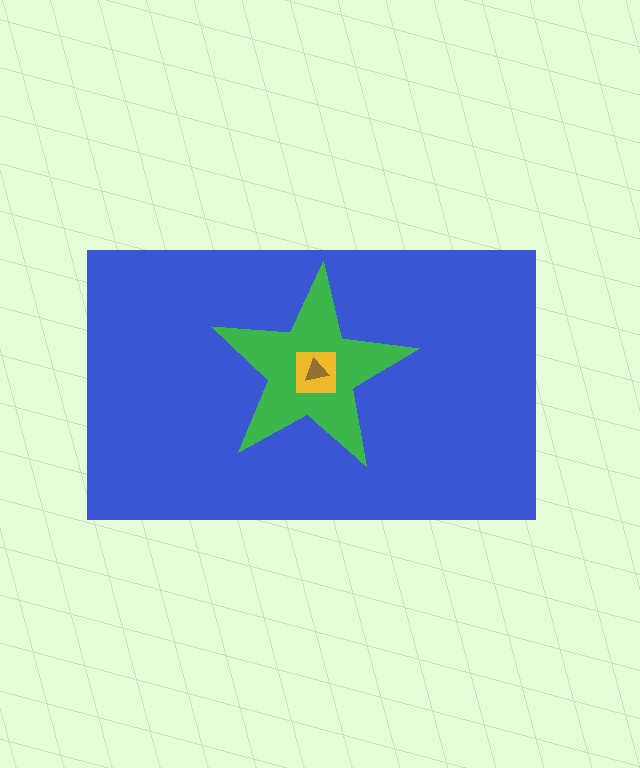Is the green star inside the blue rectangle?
Yes.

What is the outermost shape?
The blue rectangle.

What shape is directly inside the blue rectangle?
The green star.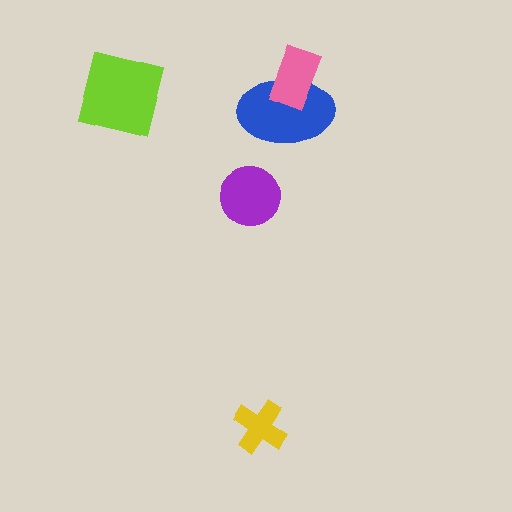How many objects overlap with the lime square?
0 objects overlap with the lime square.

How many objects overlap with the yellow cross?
0 objects overlap with the yellow cross.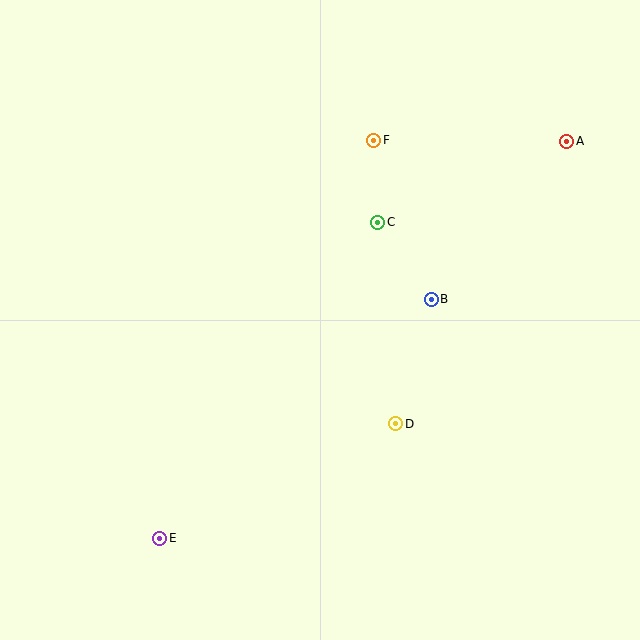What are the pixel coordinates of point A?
Point A is at (567, 141).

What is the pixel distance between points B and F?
The distance between B and F is 169 pixels.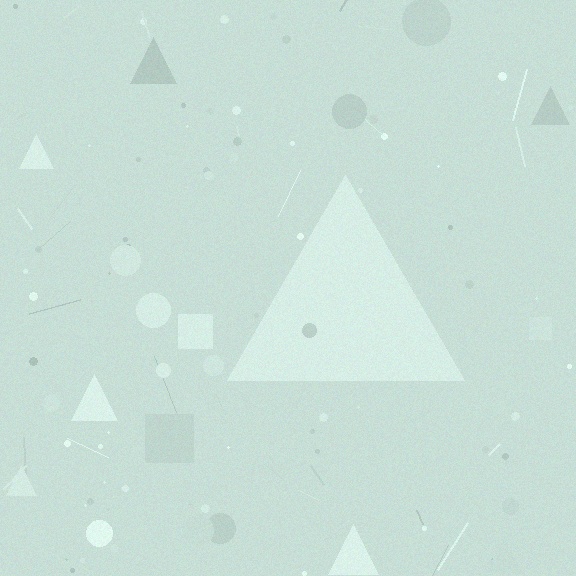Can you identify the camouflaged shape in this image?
The camouflaged shape is a triangle.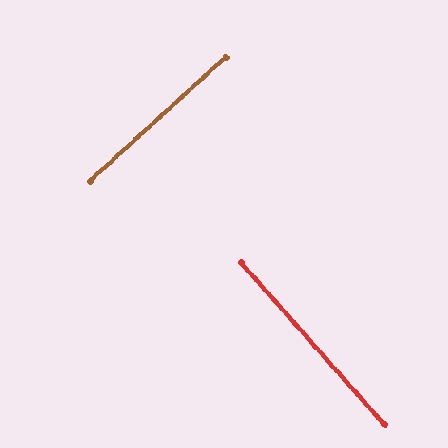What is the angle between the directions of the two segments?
Approximately 89 degrees.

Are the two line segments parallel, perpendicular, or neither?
Perpendicular — they meet at approximately 89°.